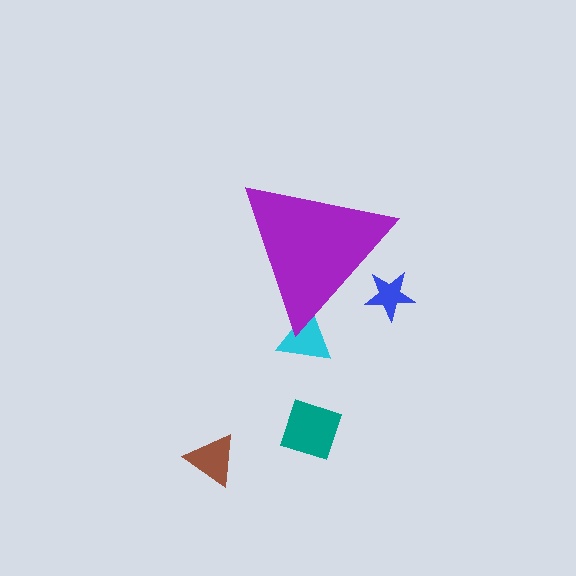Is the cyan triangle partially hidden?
Yes, the cyan triangle is partially hidden behind the purple triangle.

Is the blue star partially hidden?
Yes, the blue star is partially hidden behind the purple triangle.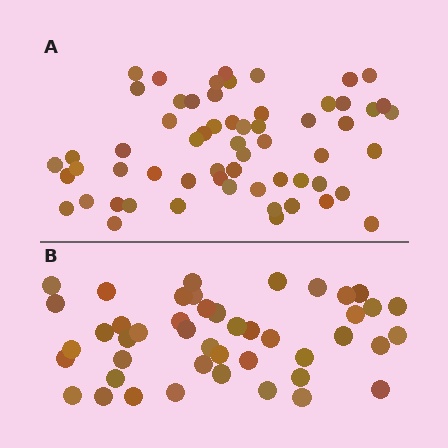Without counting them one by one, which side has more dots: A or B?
Region A (the top region) has more dots.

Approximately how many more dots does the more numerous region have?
Region A has approximately 15 more dots than region B.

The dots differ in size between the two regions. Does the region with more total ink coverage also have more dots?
No. Region B has more total ink coverage because its dots are larger, but region A actually contains more individual dots. Total area can be misleading — the number of items is what matters here.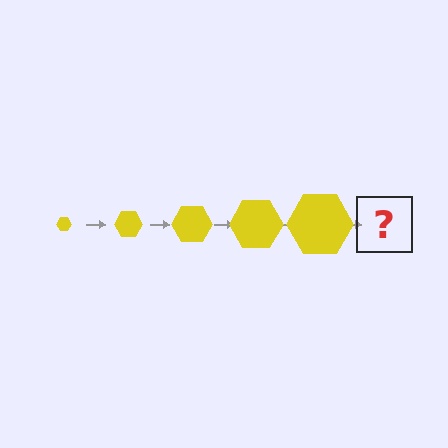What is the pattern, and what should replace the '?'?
The pattern is that the hexagon gets progressively larger each step. The '?' should be a yellow hexagon, larger than the previous one.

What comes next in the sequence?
The next element should be a yellow hexagon, larger than the previous one.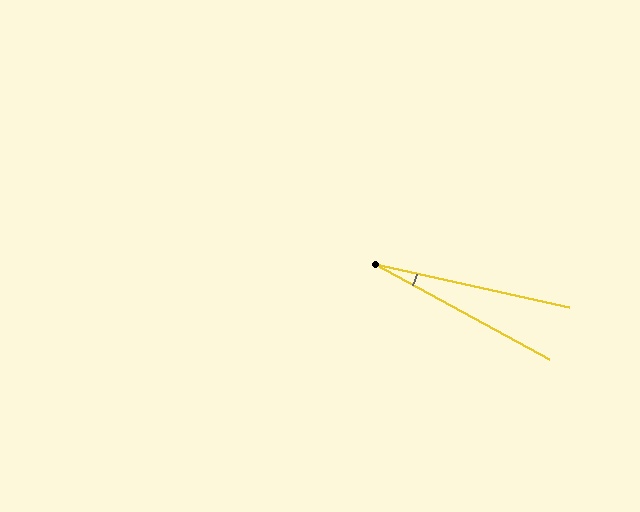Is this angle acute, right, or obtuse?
It is acute.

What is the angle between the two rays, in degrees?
Approximately 16 degrees.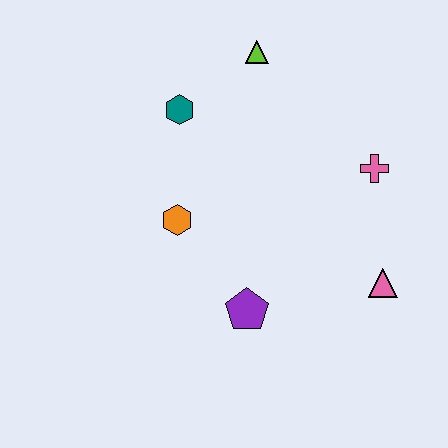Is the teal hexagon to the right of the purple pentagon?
No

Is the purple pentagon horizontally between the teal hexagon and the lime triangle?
Yes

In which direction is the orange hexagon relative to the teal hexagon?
The orange hexagon is below the teal hexagon.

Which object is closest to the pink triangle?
The pink cross is closest to the pink triangle.